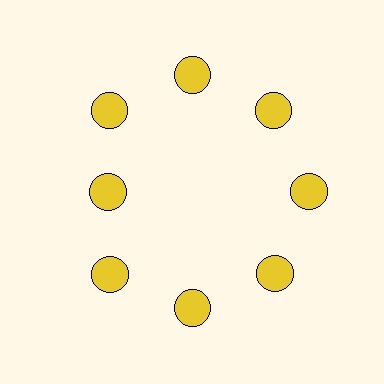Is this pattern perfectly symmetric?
No. The 8 yellow circles are arranged in a ring, but one element near the 9 o'clock position is pulled inward toward the center, breaking the 8-fold rotational symmetry.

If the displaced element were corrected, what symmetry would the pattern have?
It would have 8-fold rotational symmetry — the pattern would map onto itself every 45 degrees.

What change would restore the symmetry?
The symmetry would be restored by moving it outward, back onto the ring so that all 8 circles sit at equal angles and equal distance from the center.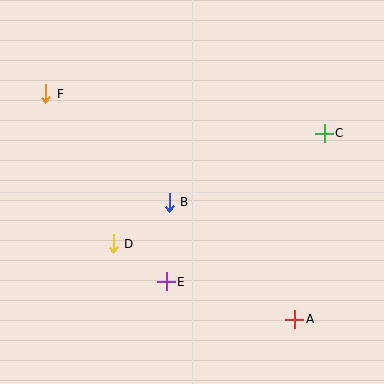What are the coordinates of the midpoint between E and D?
The midpoint between E and D is at (140, 263).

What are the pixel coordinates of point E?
Point E is at (166, 282).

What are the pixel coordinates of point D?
Point D is at (113, 244).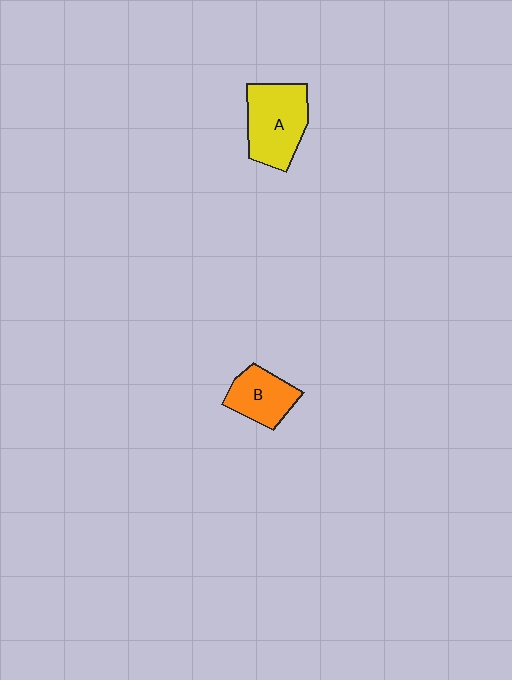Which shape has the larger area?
Shape A (yellow).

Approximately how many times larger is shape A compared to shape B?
Approximately 1.5 times.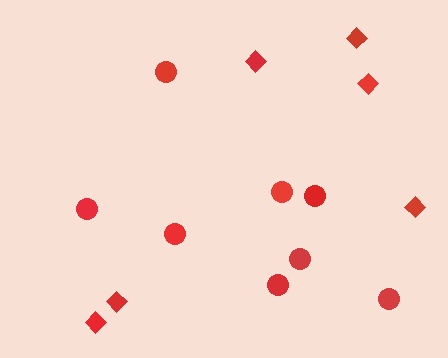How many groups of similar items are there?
There are 2 groups: one group of circles (8) and one group of diamonds (6).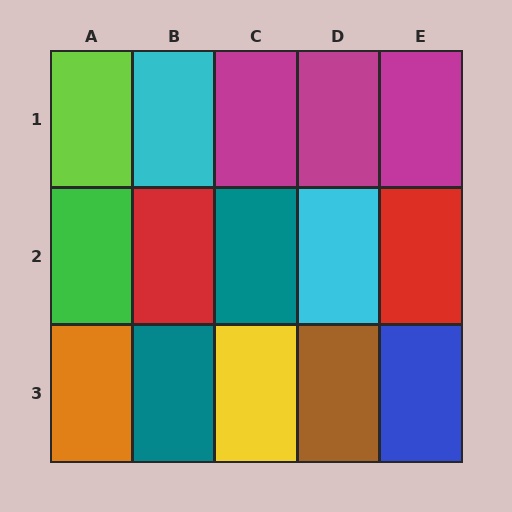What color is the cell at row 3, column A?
Orange.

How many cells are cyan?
2 cells are cyan.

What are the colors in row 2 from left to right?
Green, red, teal, cyan, red.